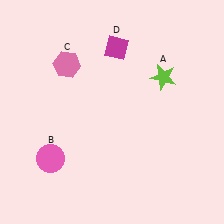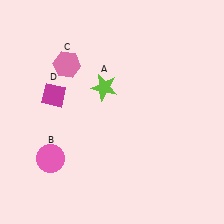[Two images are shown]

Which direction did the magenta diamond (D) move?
The magenta diamond (D) moved left.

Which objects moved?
The objects that moved are: the lime star (A), the magenta diamond (D).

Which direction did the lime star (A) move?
The lime star (A) moved left.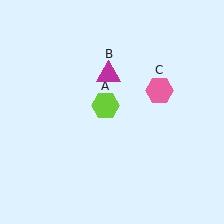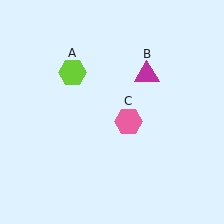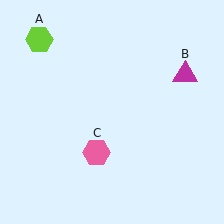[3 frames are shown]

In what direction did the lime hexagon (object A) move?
The lime hexagon (object A) moved up and to the left.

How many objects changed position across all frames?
3 objects changed position: lime hexagon (object A), magenta triangle (object B), pink hexagon (object C).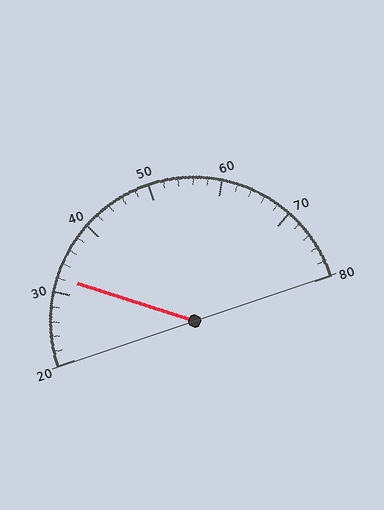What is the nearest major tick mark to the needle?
The nearest major tick mark is 30.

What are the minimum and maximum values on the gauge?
The gauge ranges from 20 to 80.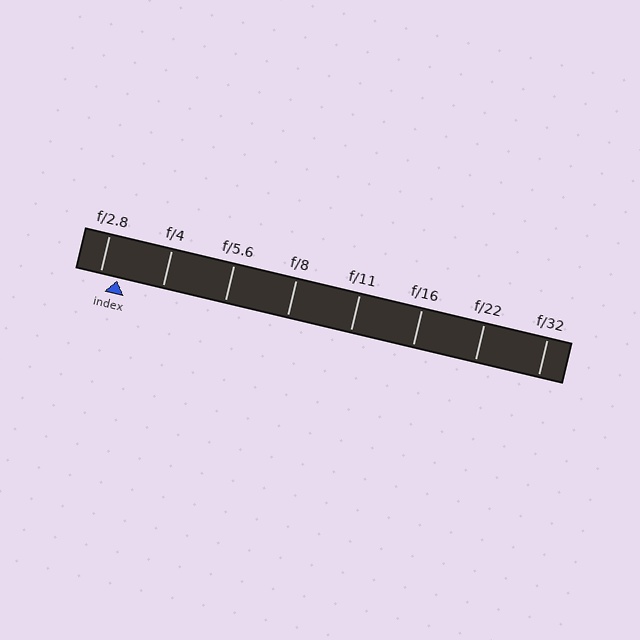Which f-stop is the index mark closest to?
The index mark is closest to f/2.8.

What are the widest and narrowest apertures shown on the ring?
The widest aperture shown is f/2.8 and the narrowest is f/32.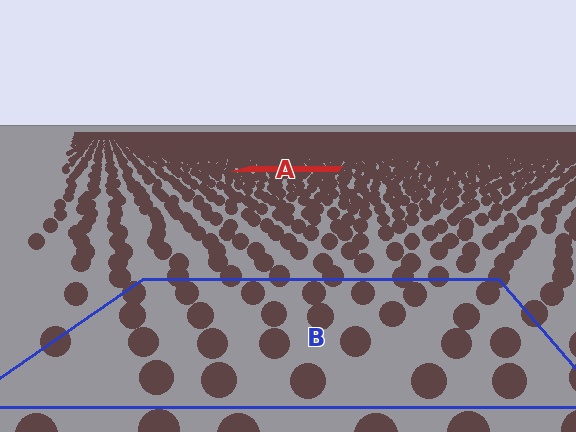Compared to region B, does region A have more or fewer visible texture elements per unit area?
Region A has more texture elements per unit area — they are packed more densely because it is farther away.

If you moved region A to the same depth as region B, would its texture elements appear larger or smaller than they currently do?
They would appear larger. At a closer depth, the same texture elements are projected at a bigger on-screen size.